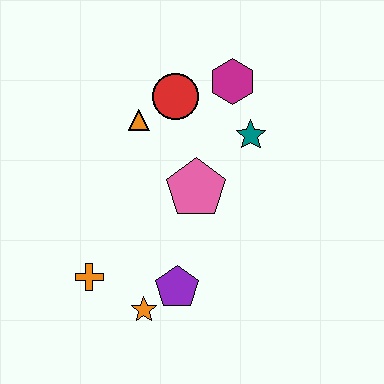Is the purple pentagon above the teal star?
No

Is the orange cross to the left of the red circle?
Yes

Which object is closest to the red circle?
The orange triangle is closest to the red circle.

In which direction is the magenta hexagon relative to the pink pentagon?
The magenta hexagon is above the pink pentagon.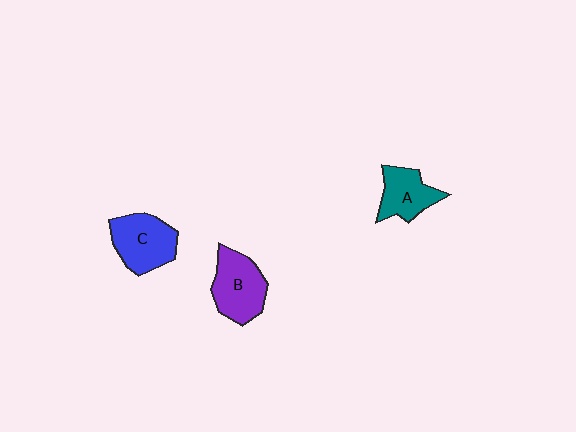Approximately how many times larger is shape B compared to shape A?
Approximately 1.3 times.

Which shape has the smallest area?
Shape A (teal).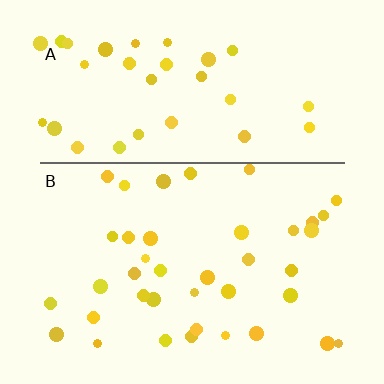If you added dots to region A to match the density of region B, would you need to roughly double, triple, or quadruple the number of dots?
Approximately double.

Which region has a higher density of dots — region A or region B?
B (the bottom).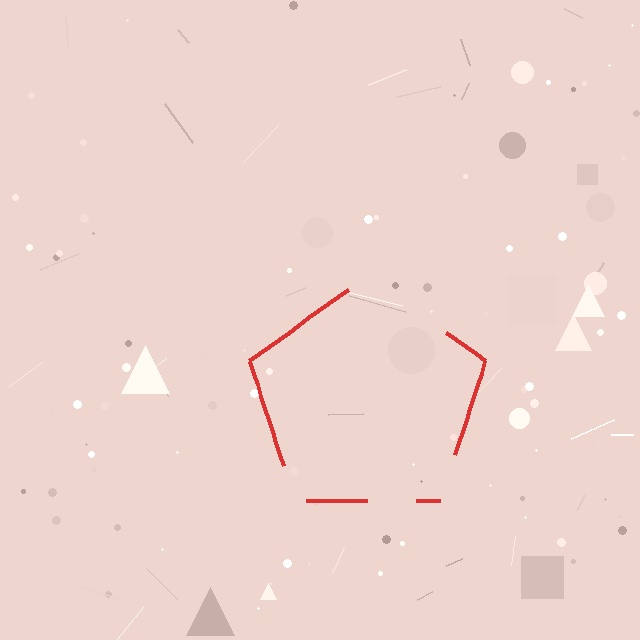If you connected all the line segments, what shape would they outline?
They would outline a pentagon.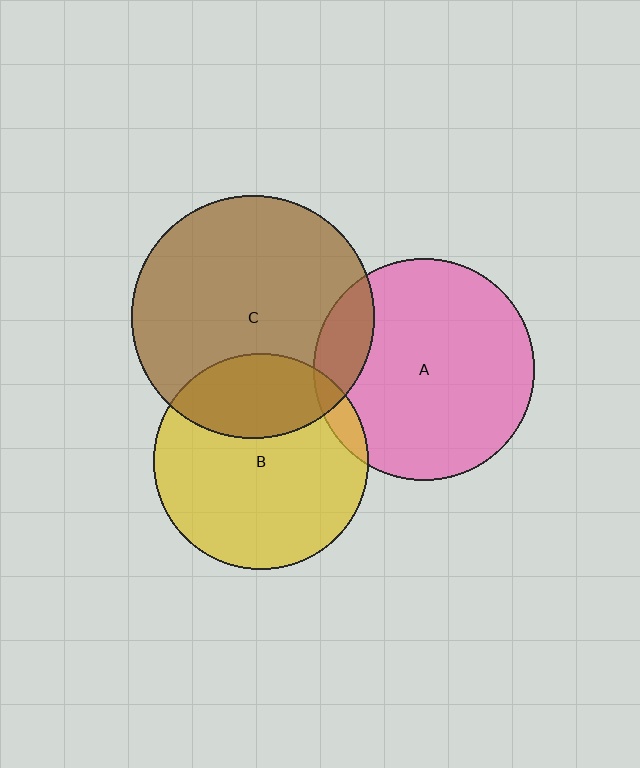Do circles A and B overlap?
Yes.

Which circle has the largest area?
Circle C (brown).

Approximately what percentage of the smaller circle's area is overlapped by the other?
Approximately 5%.